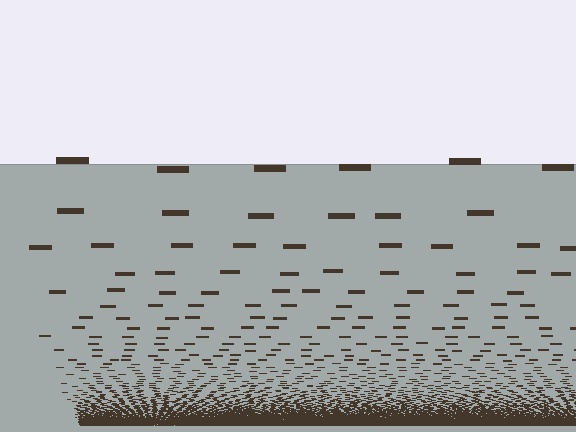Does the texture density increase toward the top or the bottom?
Density increases toward the bottom.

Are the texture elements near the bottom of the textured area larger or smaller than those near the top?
Smaller. The gradient is inverted — elements near the bottom are smaller and denser.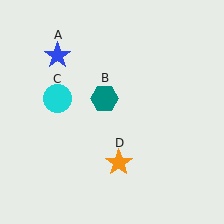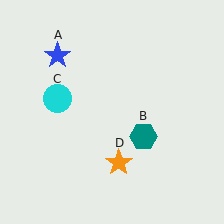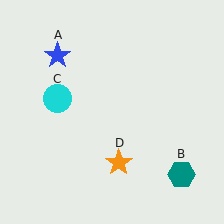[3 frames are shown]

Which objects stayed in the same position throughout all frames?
Blue star (object A) and cyan circle (object C) and orange star (object D) remained stationary.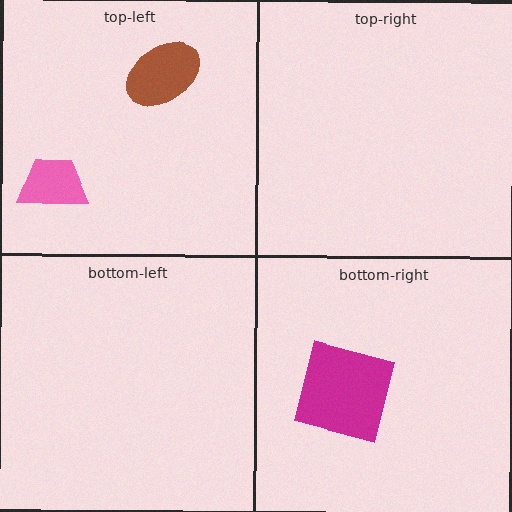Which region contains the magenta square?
The bottom-right region.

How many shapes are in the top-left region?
2.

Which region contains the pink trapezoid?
The top-left region.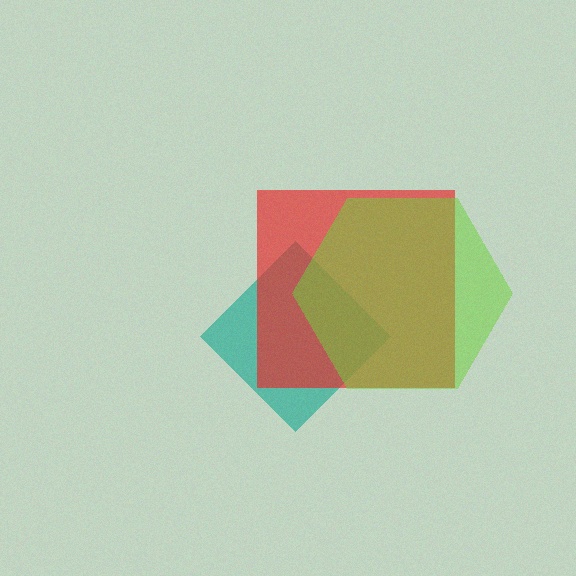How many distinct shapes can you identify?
There are 3 distinct shapes: a teal diamond, a red square, a lime hexagon.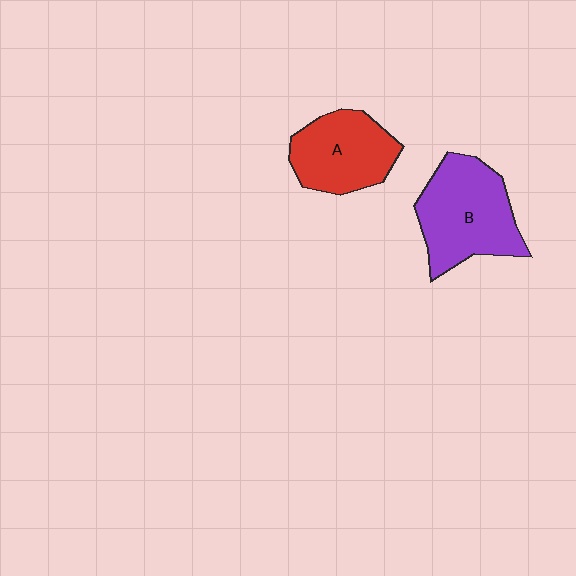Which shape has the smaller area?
Shape A (red).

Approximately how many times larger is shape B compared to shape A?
Approximately 1.3 times.